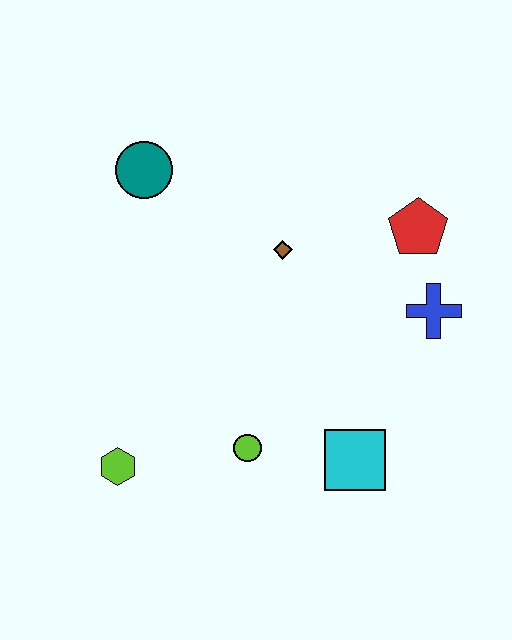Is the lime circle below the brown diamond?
Yes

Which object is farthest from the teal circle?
The cyan square is farthest from the teal circle.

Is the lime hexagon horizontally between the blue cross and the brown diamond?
No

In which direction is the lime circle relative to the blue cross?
The lime circle is to the left of the blue cross.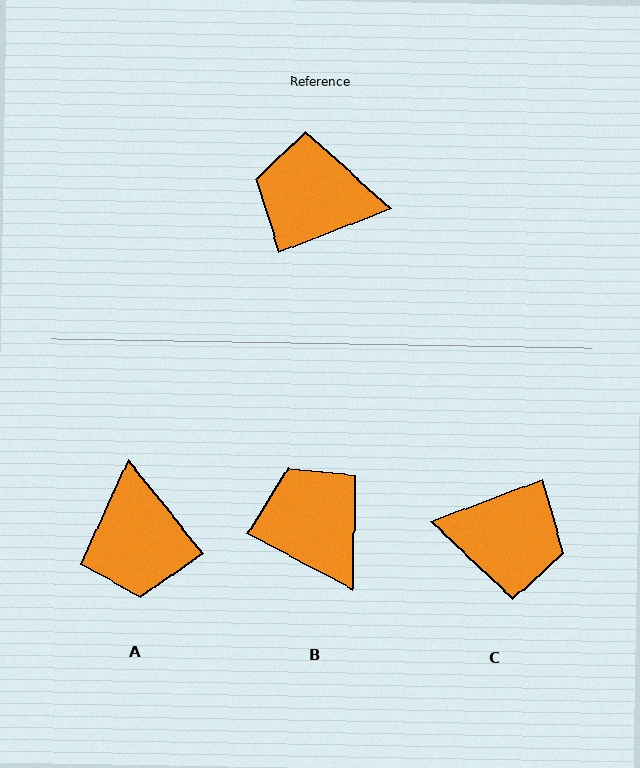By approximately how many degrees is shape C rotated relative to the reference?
Approximately 179 degrees counter-clockwise.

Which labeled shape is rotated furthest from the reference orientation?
C, about 179 degrees away.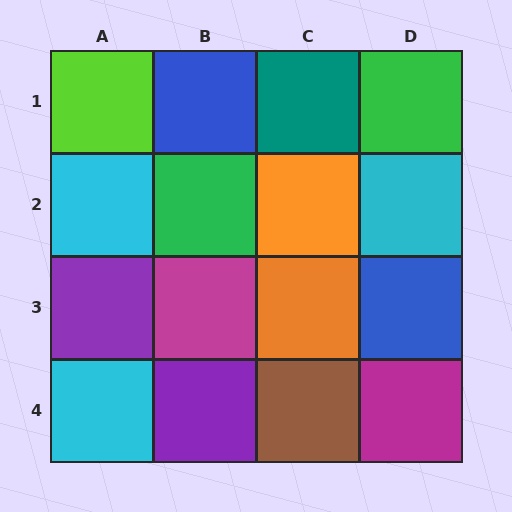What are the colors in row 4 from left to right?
Cyan, purple, brown, magenta.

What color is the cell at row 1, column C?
Teal.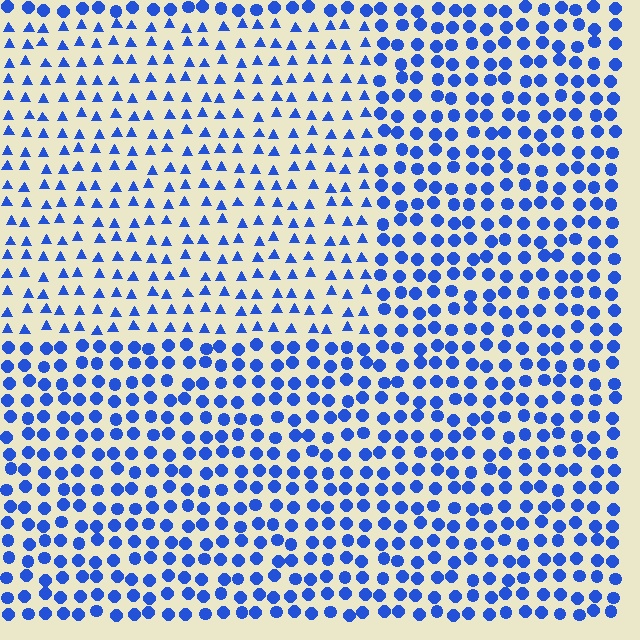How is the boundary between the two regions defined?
The boundary is defined by a change in element shape: triangles inside vs. circles outside. All elements share the same color and spacing.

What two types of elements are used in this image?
The image uses triangles inside the rectangle region and circles outside it.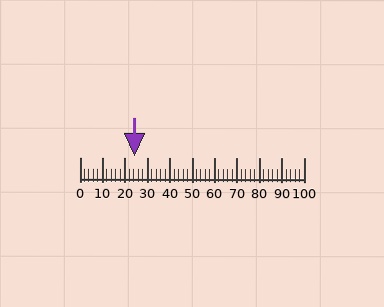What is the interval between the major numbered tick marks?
The major tick marks are spaced 10 units apart.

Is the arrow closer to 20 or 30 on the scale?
The arrow is closer to 20.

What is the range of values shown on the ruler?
The ruler shows values from 0 to 100.